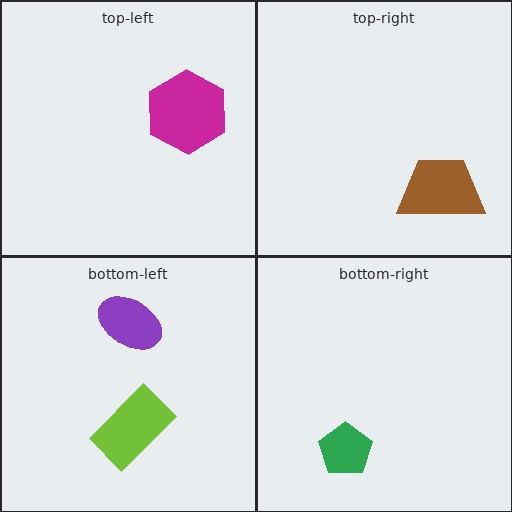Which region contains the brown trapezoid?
The top-right region.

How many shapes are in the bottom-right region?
1.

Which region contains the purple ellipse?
The bottom-left region.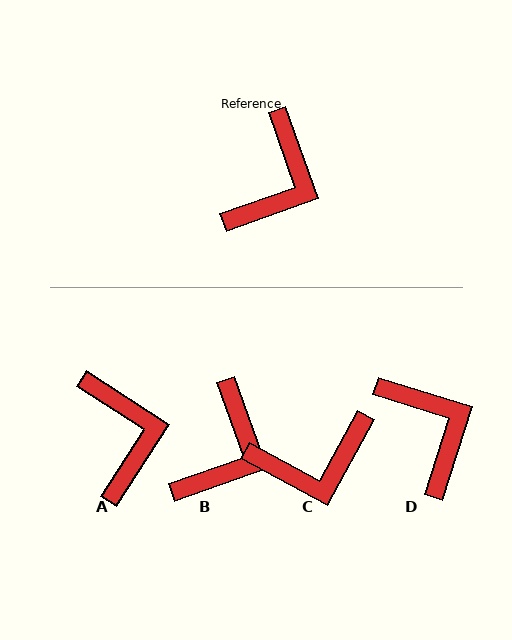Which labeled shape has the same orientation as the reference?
B.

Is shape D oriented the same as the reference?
No, it is off by about 53 degrees.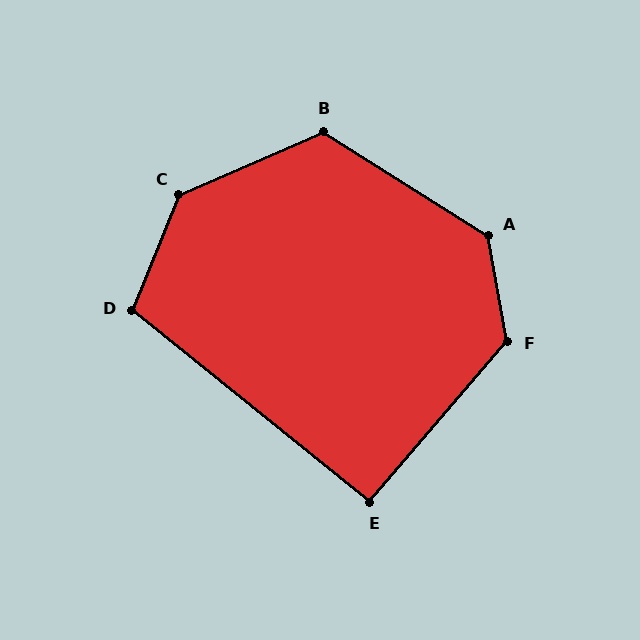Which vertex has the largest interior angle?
C, at approximately 136 degrees.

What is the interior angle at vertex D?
Approximately 107 degrees (obtuse).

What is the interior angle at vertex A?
Approximately 132 degrees (obtuse).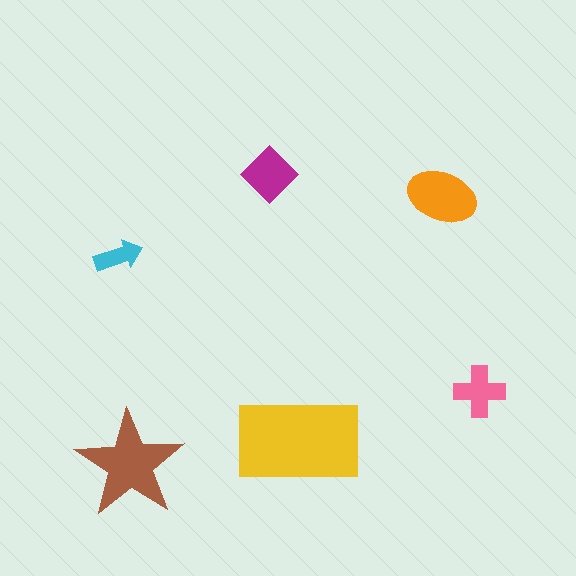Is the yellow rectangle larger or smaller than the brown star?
Larger.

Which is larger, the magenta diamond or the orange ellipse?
The orange ellipse.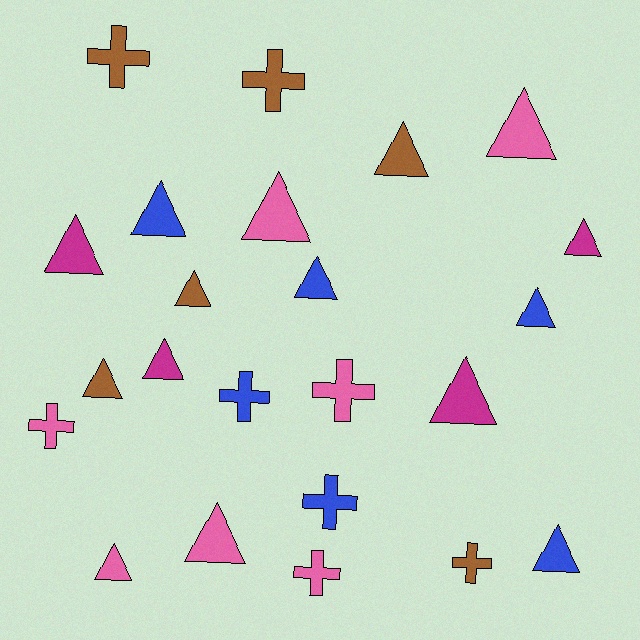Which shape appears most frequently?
Triangle, with 15 objects.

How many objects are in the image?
There are 23 objects.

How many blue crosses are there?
There are 2 blue crosses.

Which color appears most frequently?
Pink, with 7 objects.